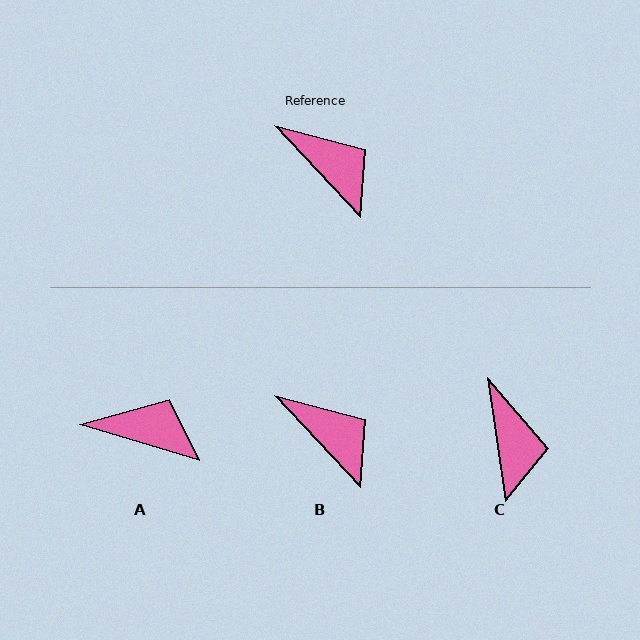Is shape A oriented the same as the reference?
No, it is off by about 31 degrees.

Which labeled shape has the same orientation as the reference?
B.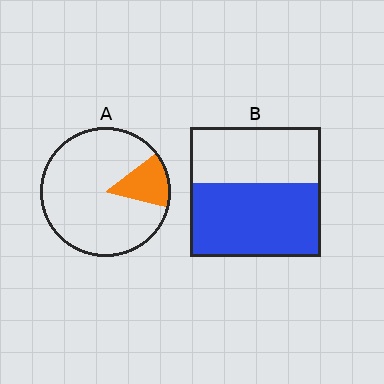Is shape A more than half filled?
No.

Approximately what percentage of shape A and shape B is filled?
A is approximately 15% and B is approximately 55%.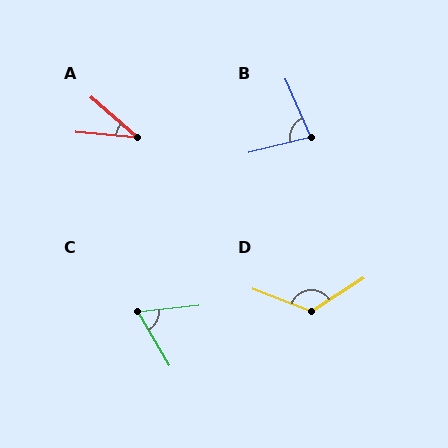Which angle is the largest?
D, at approximately 126 degrees.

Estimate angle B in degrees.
Approximately 80 degrees.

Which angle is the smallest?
A, at approximately 36 degrees.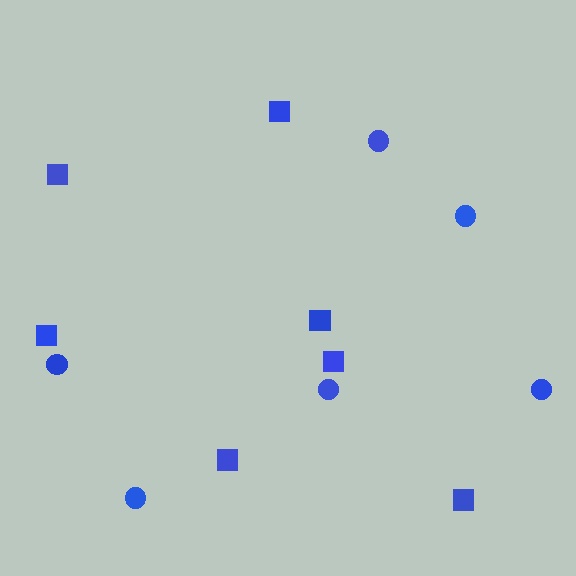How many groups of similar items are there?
There are 2 groups: one group of squares (7) and one group of circles (6).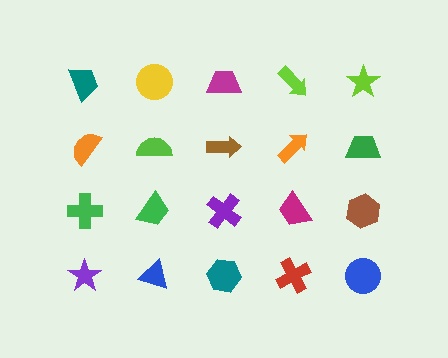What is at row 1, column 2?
A yellow circle.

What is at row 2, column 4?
An orange arrow.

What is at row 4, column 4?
A red cross.